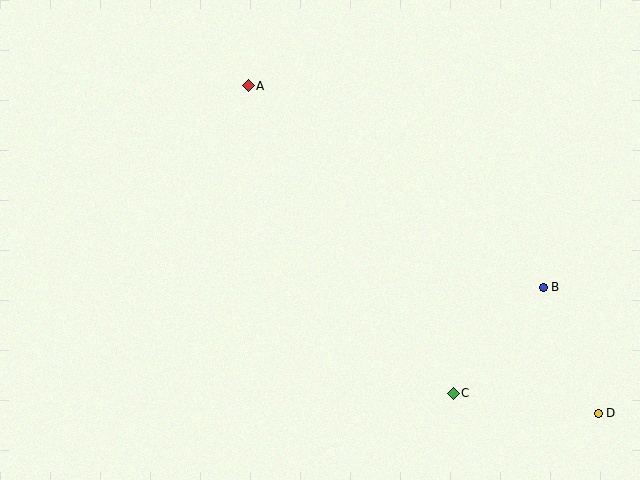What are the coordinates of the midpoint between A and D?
The midpoint between A and D is at (423, 250).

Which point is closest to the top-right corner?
Point B is closest to the top-right corner.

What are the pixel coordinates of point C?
Point C is at (453, 393).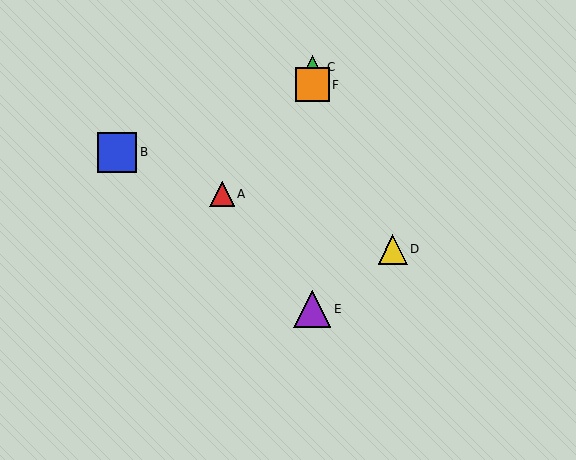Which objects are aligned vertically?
Objects C, E, F are aligned vertically.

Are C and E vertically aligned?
Yes, both are at x≈312.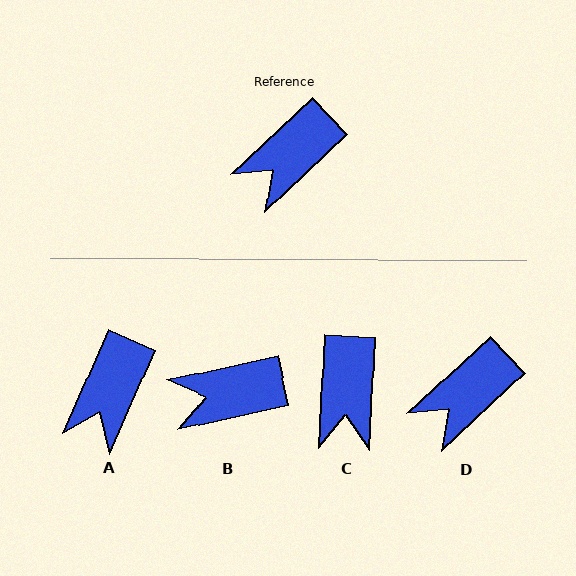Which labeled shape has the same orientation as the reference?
D.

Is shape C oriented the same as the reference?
No, it is off by about 44 degrees.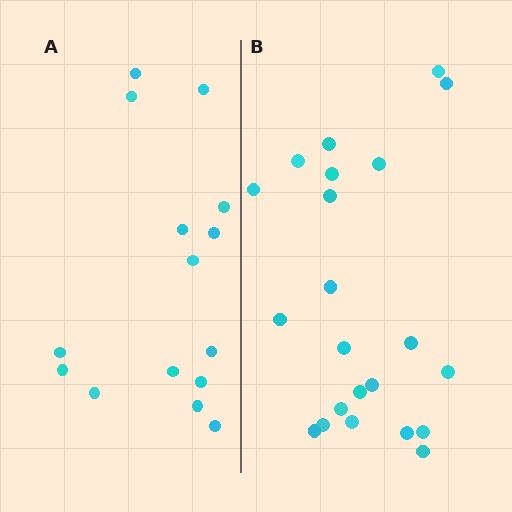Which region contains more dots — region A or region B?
Region B (the right region) has more dots.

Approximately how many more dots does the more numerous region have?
Region B has roughly 8 or so more dots than region A.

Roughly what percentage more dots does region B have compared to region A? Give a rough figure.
About 45% more.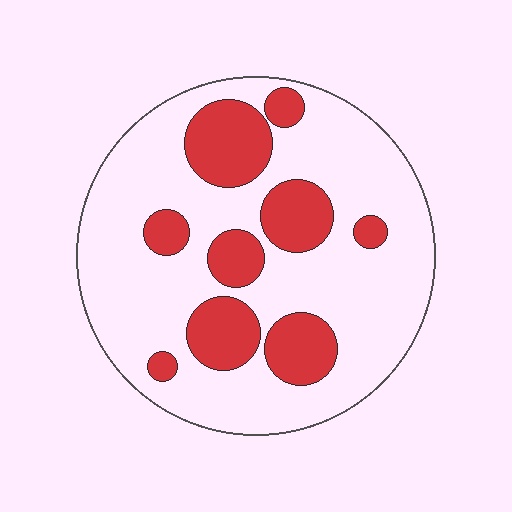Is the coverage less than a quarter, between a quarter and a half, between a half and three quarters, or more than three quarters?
Between a quarter and a half.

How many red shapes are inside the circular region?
9.